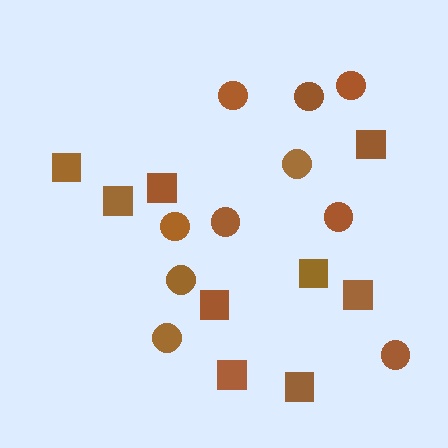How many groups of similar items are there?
There are 2 groups: one group of squares (9) and one group of circles (10).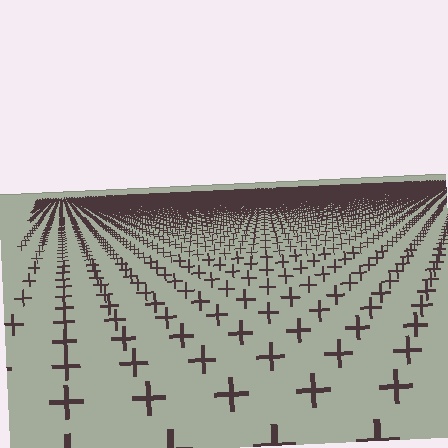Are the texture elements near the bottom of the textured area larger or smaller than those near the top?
Larger. Near the bottom, elements are closer to the viewer and appear at a bigger on-screen size.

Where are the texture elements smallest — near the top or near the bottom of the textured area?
Near the top.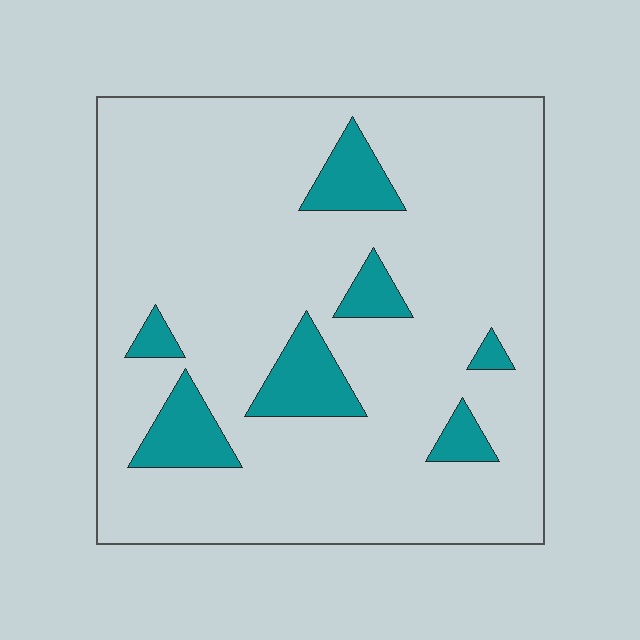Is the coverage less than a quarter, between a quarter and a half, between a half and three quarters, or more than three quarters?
Less than a quarter.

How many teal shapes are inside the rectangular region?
7.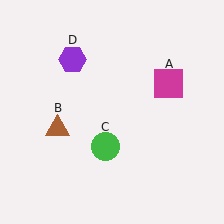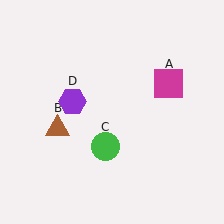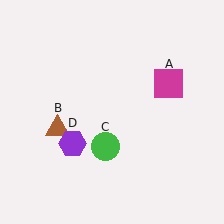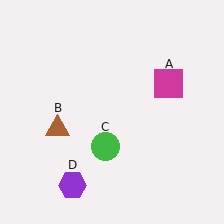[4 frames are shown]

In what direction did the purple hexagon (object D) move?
The purple hexagon (object D) moved down.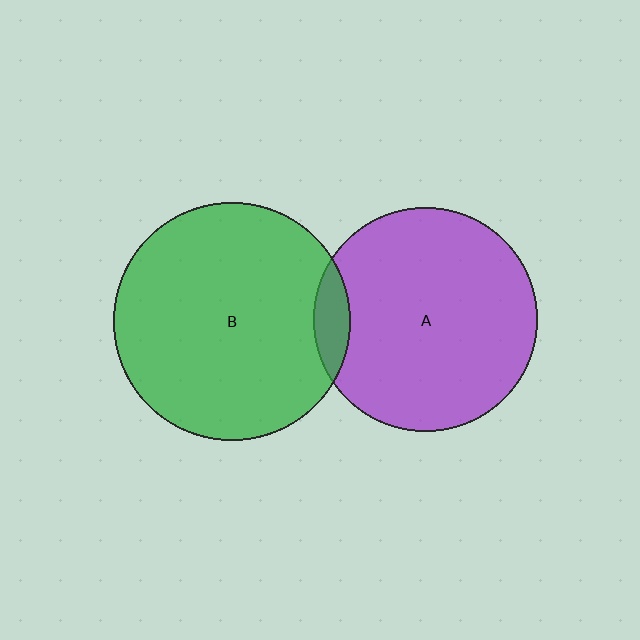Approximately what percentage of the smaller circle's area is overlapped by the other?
Approximately 10%.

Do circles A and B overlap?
Yes.